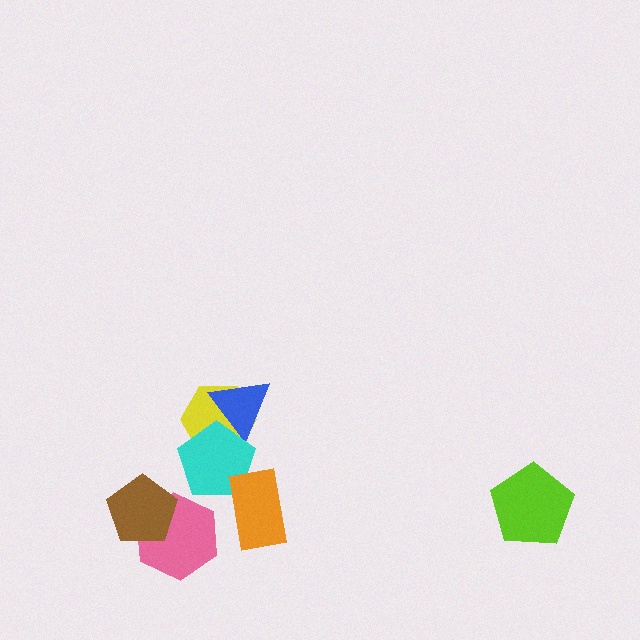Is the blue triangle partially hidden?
Yes, it is partially covered by another shape.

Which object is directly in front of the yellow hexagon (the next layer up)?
The blue triangle is directly in front of the yellow hexagon.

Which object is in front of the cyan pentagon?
The orange rectangle is in front of the cyan pentagon.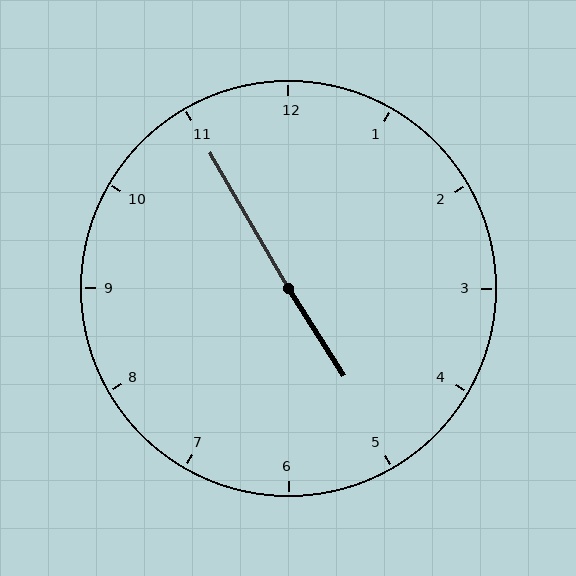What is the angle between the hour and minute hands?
Approximately 178 degrees.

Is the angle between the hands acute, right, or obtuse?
It is obtuse.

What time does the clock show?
4:55.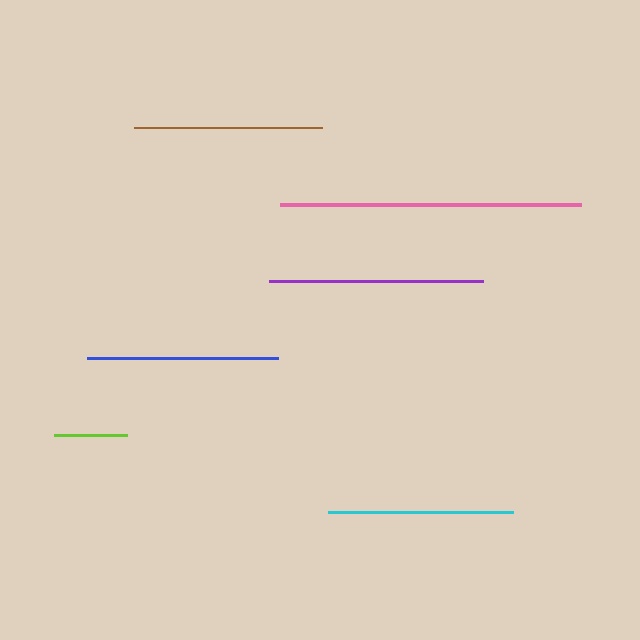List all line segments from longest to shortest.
From longest to shortest: pink, purple, blue, brown, cyan, lime.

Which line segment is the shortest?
The lime line is the shortest at approximately 73 pixels.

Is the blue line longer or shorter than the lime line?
The blue line is longer than the lime line.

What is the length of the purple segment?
The purple segment is approximately 214 pixels long.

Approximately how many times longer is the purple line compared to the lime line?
The purple line is approximately 2.9 times the length of the lime line.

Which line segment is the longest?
The pink line is the longest at approximately 302 pixels.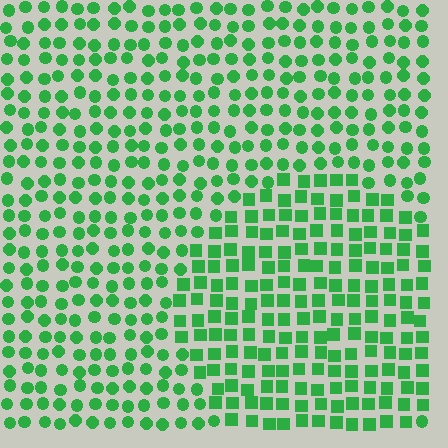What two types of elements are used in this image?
The image uses squares inside the circle region and circles outside it.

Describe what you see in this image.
The image is filled with small green elements arranged in a uniform grid. A circle-shaped region contains squares, while the surrounding area contains circles. The boundary is defined purely by the change in element shape.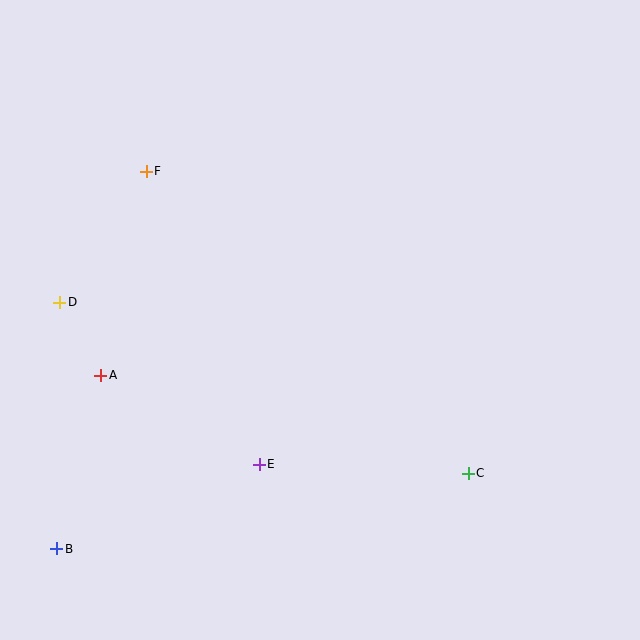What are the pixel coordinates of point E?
Point E is at (259, 464).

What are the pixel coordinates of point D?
Point D is at (60, 302).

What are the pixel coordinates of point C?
Point C is at (468, 473).